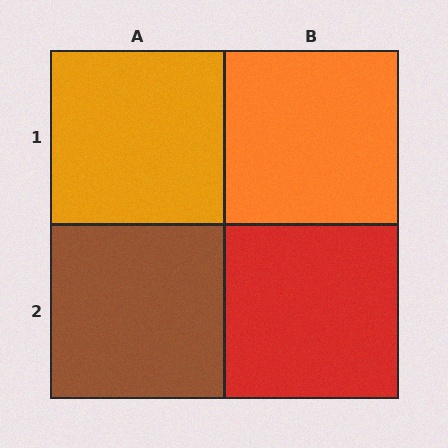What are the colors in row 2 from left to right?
Brown, red.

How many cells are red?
1 cell is red.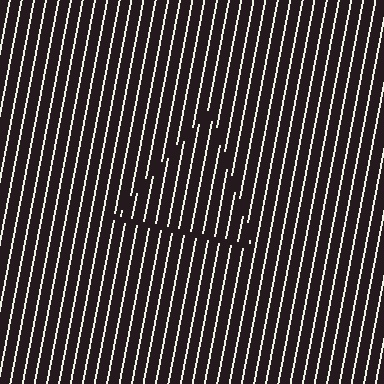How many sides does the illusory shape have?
3 sides — the line-ends trace a triangle.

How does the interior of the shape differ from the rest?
The interior of the shape contains the same grating, shifted by half a period — the contour is defined by the phase discontinuity where line-ends from the inner and outer gratings abut.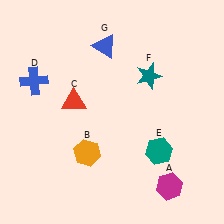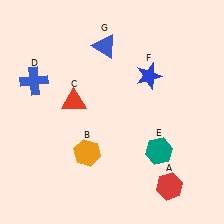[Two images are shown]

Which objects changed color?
A changed from magenta to red. F changed from teal to blue.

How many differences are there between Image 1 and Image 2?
There are 2 differences between the two images.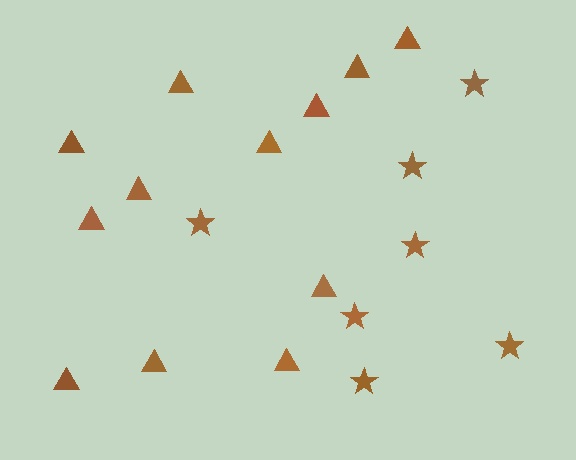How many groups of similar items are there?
There are 2 groups: one group of stars (7) and one group of triangles (12).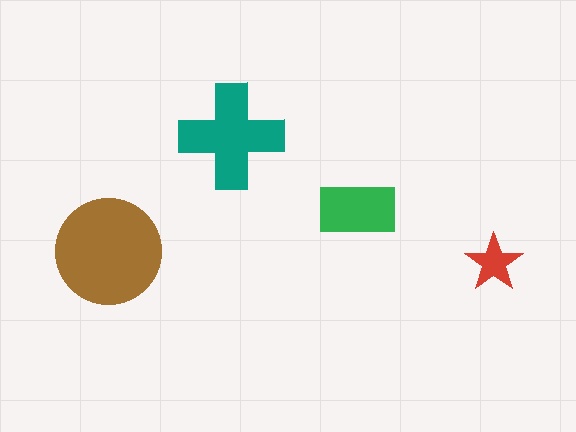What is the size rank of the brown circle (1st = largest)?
1st.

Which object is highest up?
The teal cross is topmost.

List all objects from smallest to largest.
The red star, the green rectangle, the teal cross, the brown circle.